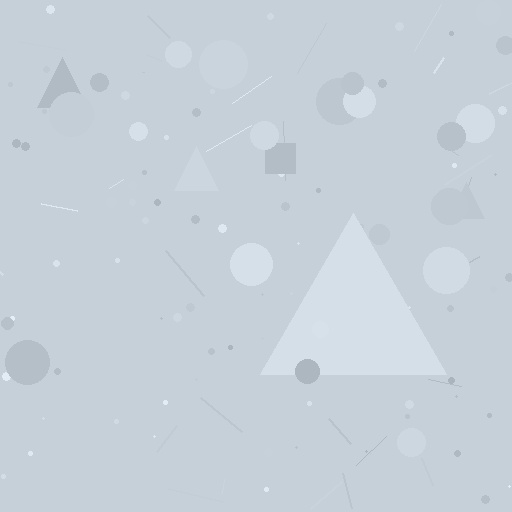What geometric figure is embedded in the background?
A triangle is embedded in the background.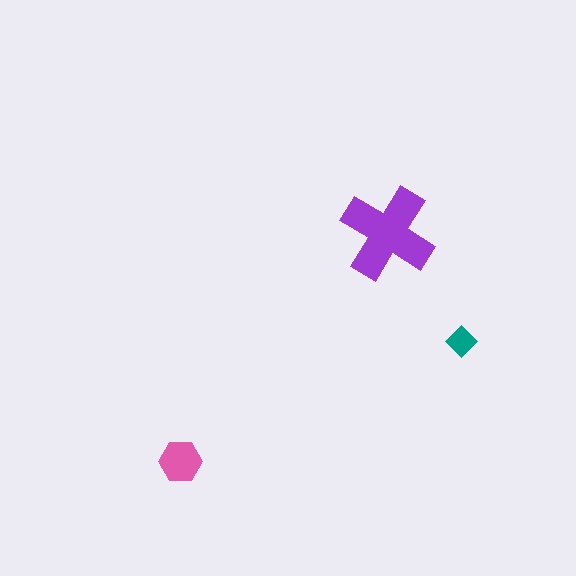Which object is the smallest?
The teal diamond.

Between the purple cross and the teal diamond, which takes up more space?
The purple cross.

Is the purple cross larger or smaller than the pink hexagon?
Larger.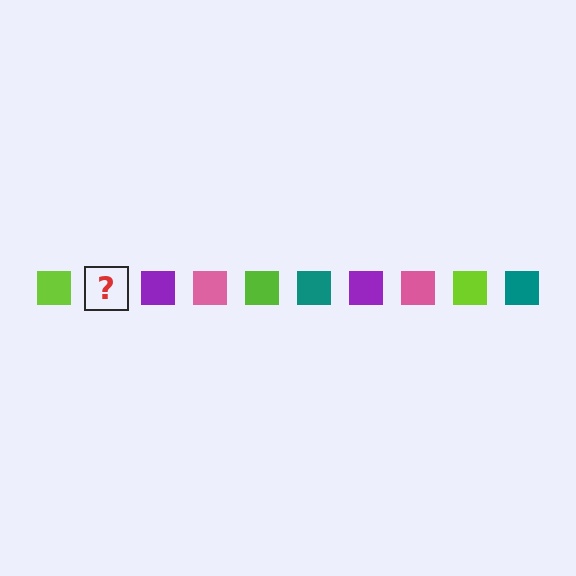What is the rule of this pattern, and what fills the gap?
The rule is that the pattern cycles through lime, teal, purple, pink squares. The gap should be filled with a teal square.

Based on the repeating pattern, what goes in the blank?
The blank should be a teal square.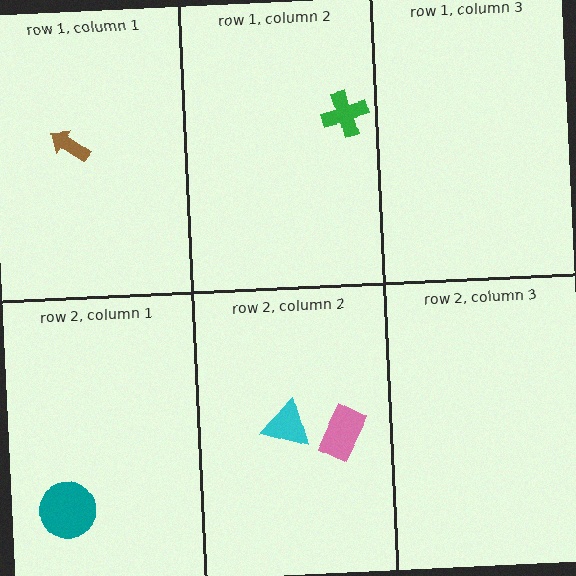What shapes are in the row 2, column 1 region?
The teal circle.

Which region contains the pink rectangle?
The row 2, column 2 region.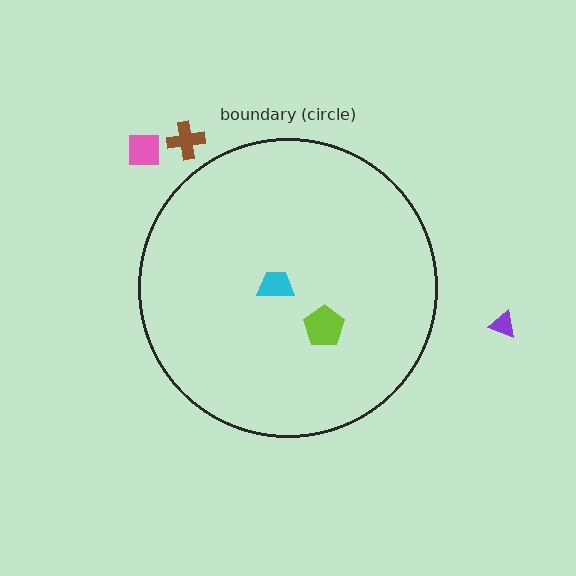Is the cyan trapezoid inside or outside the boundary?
Inside.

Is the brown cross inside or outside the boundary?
Outside.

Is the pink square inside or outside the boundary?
Outside.